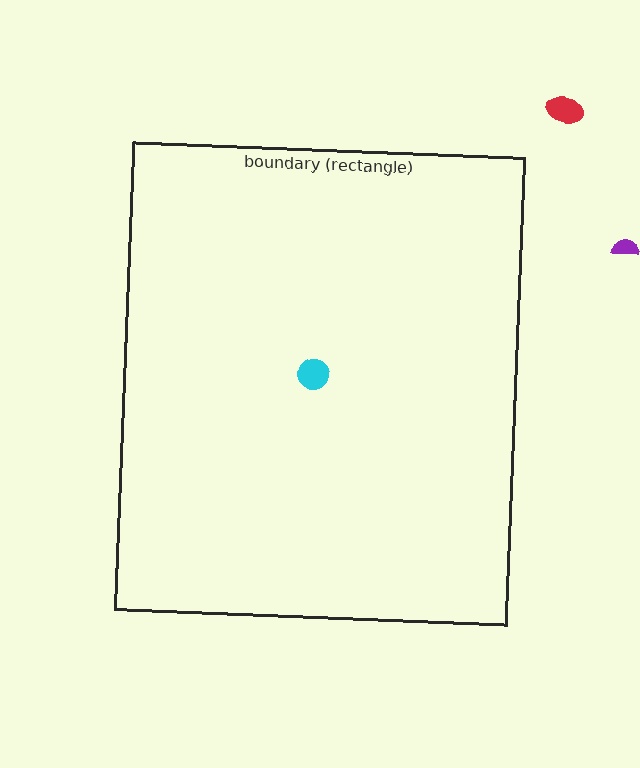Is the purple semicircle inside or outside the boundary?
Outside.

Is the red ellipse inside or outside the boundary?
Outside.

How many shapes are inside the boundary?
1 inside, 2 outside.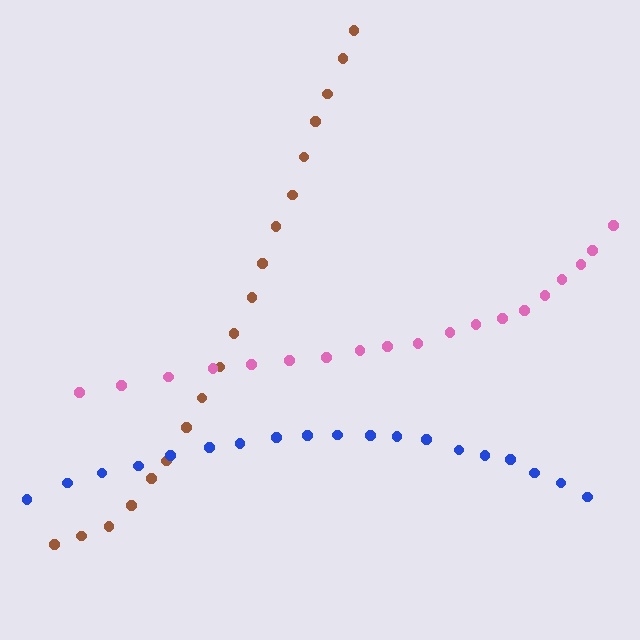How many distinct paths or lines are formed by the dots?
There are 3 distinct paths.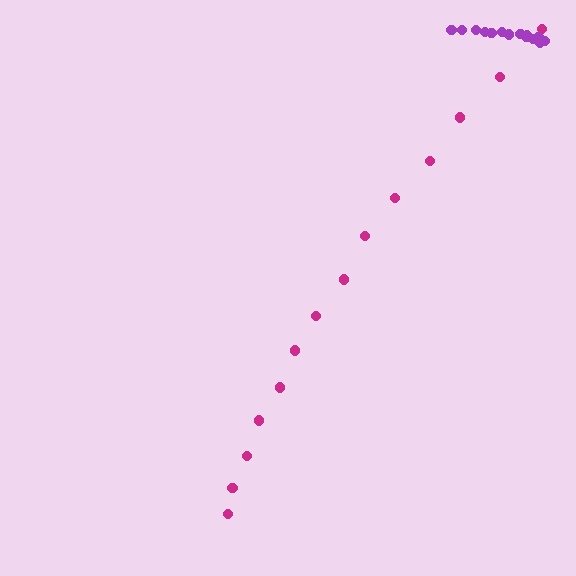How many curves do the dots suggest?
There are 2 distinct paths.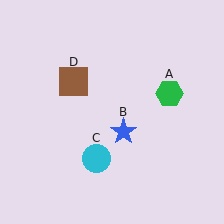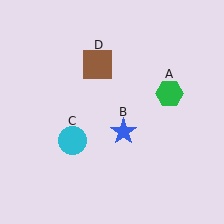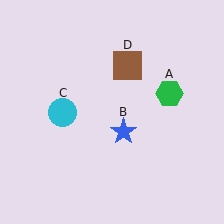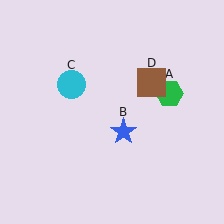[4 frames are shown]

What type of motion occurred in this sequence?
The cyan circle (object C), brown square (object D) rotated clockwise around the center of the scene.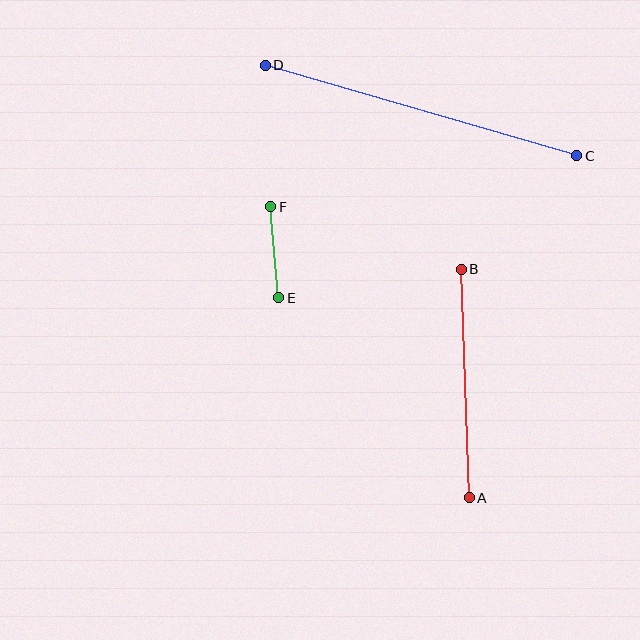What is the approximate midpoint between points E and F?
The midpoint is at approximately (275, 252) pixels.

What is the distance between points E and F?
The distance is approximately 91 pixels.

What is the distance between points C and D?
The distance is approximately 324 pixels.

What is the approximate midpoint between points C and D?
The midpoint is at approximately (421, 110) pixels.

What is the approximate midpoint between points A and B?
The midpoint is at approximately (465, 384) pixels.